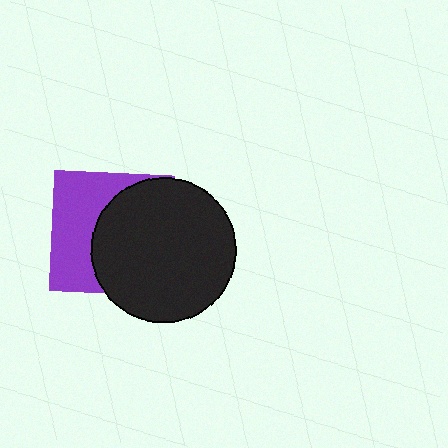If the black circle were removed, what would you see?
You would see the complete purple square.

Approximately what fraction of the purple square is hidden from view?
Roughly 56% of the purple square is hidden behind the black circle.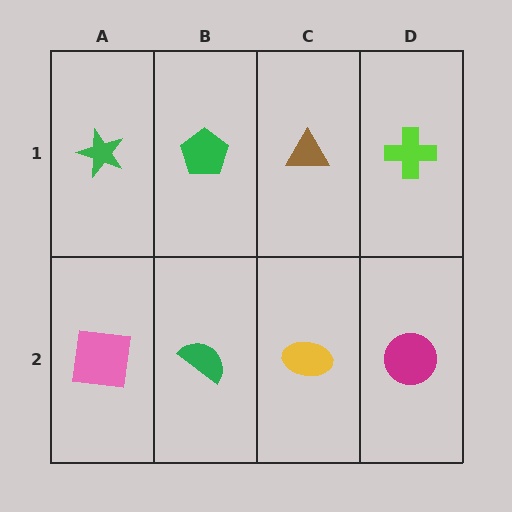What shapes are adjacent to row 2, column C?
A brown triangle (row 1, column C), a green semicircle (row 2, column B), a magenta circle (row 2, column D).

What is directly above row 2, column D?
A lime cross.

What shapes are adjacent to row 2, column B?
A green pentagon (row 1, column B), a pink square (row 2, column A), a yellow ellipse (row 2, column C).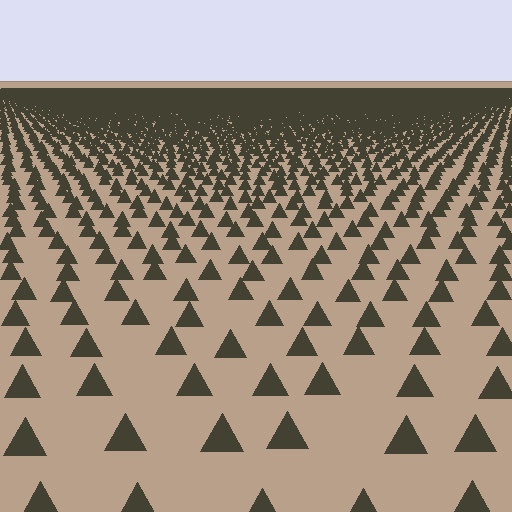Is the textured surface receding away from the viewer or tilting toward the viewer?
The surface is receding away from the viewer. Texture elements get smaller and denser toward the top.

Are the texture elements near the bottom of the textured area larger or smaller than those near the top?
Larger. Near the bottom, elements are closer to the viewer and appear at a bigger on-screen size.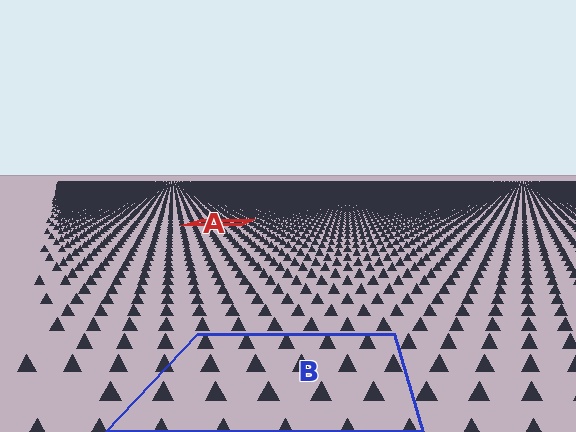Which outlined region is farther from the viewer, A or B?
Region A is farther from the viewer — the texture elements inside it appear smaller and more densely packed.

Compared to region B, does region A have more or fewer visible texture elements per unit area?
Region A has more texture elements per unit area — they are packed more densely because it is farther away.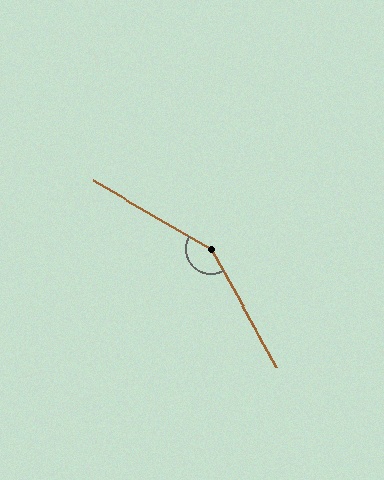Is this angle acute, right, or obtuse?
It is obtuse.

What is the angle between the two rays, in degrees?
Approximately 149 degrees.